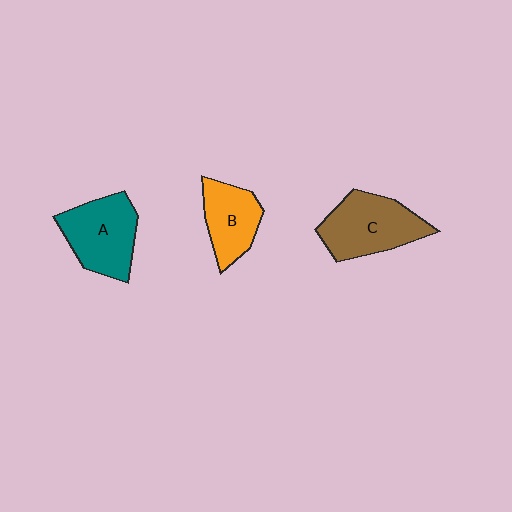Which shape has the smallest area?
Shape B (orange).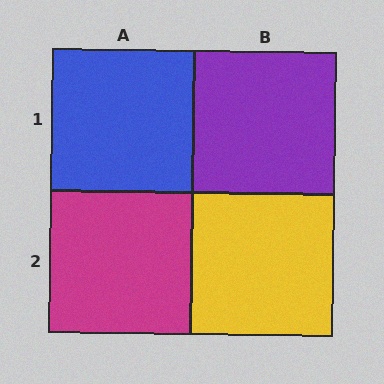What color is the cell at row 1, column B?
Purple.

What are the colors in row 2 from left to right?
Magenta, yellow.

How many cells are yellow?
1 cell is yellow.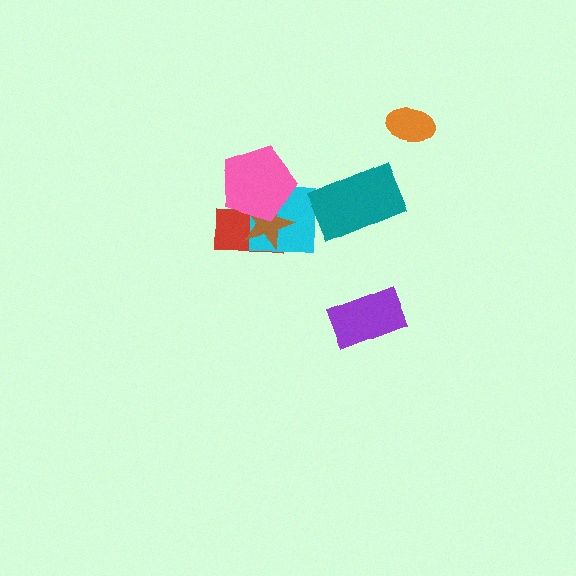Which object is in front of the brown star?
The pink pentagon is in front of the brown star.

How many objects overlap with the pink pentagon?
3 objects overlap with the pink pentagon.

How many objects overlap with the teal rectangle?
0 objects overlap with the teal rectangle.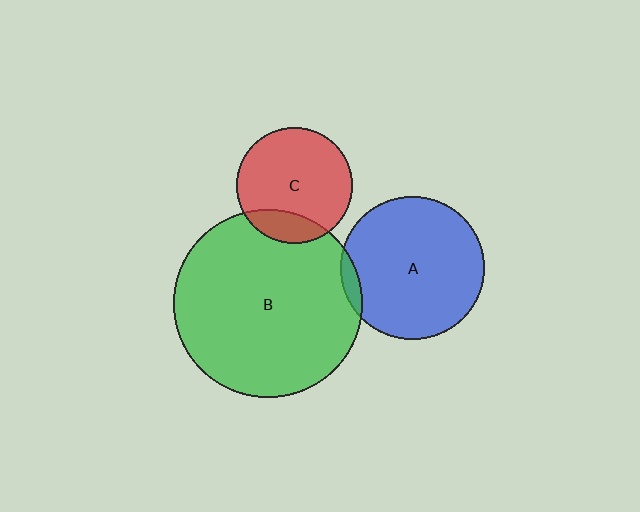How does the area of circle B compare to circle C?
Approximately 2.6 times.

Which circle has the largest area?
Circle B (green).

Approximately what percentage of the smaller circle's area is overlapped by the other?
Approximately 20%.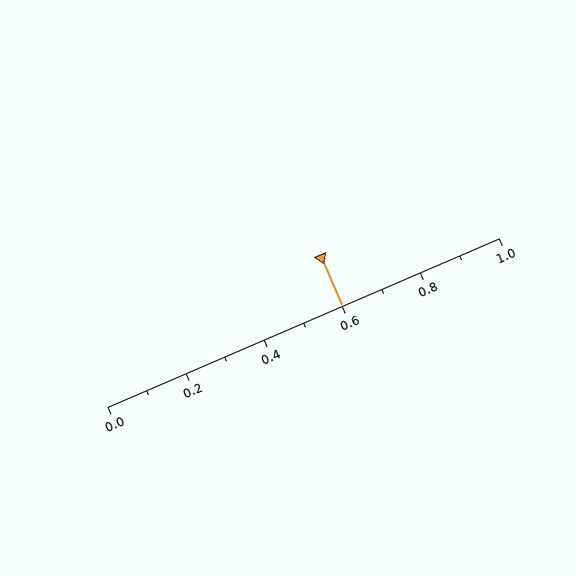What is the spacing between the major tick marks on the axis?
The major ticks are spaced 0.2 apart.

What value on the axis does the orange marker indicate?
The marker indicates approximately 0.6.